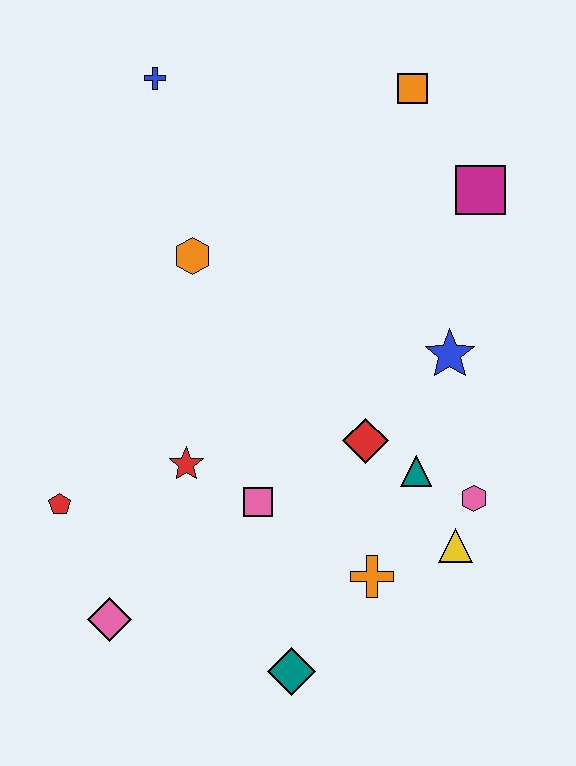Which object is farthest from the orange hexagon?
The teal diamond is farthest from the orange hexagon.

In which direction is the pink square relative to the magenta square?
The pink square is below the magenta square.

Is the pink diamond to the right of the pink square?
No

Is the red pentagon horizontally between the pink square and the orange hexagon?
No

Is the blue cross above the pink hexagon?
Yes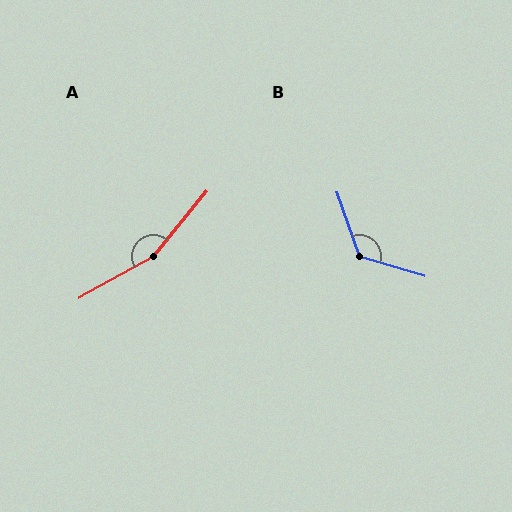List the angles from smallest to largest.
B (126°), A (158°).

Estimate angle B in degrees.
Approximately 126 degrees.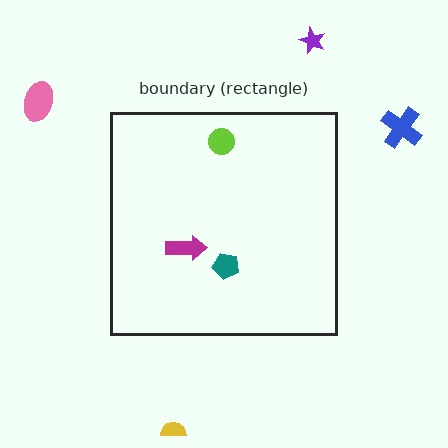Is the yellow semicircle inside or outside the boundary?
Outside.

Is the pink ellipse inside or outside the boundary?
Outside.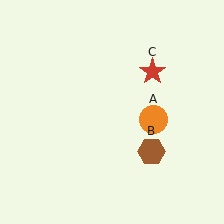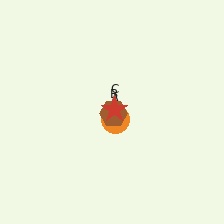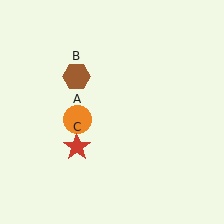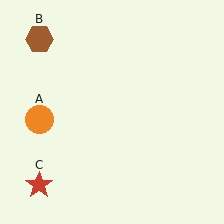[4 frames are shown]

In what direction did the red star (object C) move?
The red star (object C) moved down and to the left.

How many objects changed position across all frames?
3 objects changed position: orange circle (object A), brown hexagon (object B), red star (object C).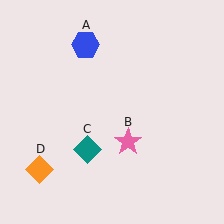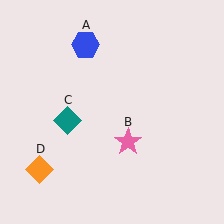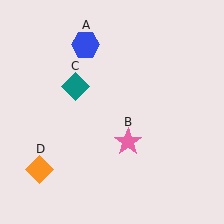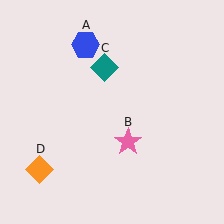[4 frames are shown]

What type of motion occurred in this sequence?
The teal diamond (object C) rotated clockwise around the center of the scene.